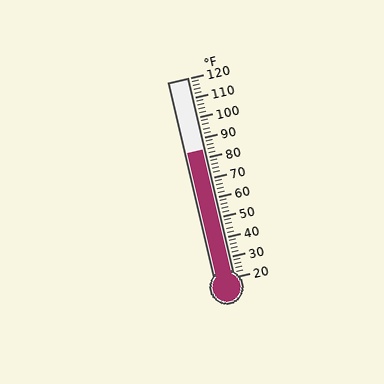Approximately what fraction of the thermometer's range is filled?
The thermometer is filled to approximately 65% of its range.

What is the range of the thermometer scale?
The thermometer scale ranges from 20°F to 120°F.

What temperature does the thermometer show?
The thermometer shows approximately 84°F.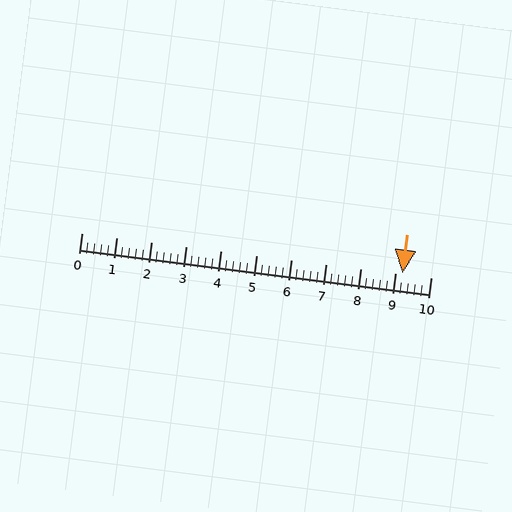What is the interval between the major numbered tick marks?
The major tick marks are spaced 1 units apart.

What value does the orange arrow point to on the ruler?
The orange arrow points to approximately 9.2.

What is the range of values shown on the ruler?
The ruler shows values from 0 to 10.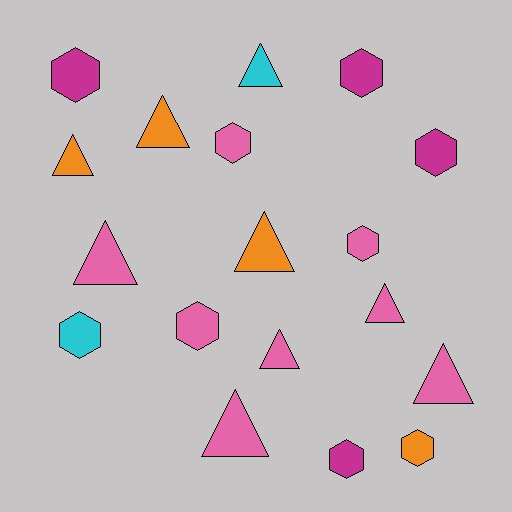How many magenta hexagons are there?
There are 4 magenta hexagons.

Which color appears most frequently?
Pink, with 8 objects.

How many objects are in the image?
There are 18 objects.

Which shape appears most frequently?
Hexagon, with 9 objects.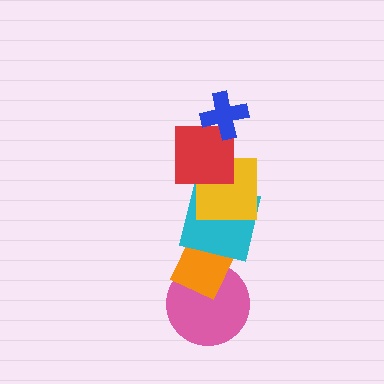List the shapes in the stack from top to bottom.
From top to bottom: the blue cross, the red square, the yellow square, the cyan square, the orange rectangle, the pink circle.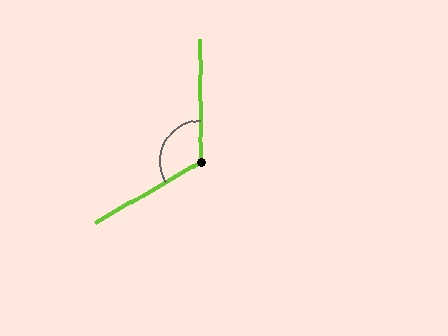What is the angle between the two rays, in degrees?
Approximately 120 degrees.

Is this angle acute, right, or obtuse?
It is obtuse.